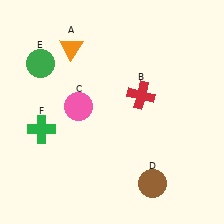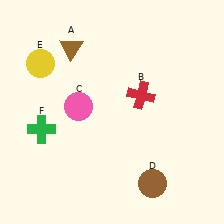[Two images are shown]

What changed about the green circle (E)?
In Image 1, E is green. In Image 2, it changed to yellow.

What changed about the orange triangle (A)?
In Image 1, A is orange. In Image 2, it changed to brown.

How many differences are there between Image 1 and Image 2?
There are 2 differences between the two images.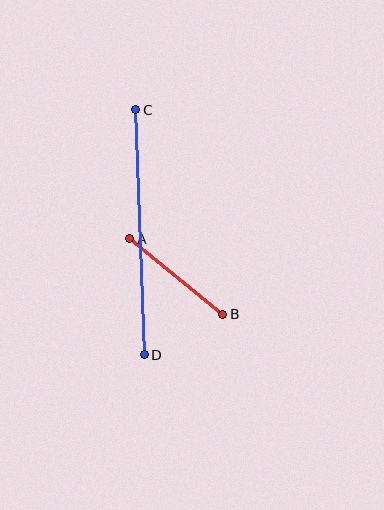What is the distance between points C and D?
The distance is approximately 245 pixels.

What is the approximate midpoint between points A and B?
The midpoint is at approximately (176, 276) pixels.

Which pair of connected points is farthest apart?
Points C and D are farthest apart.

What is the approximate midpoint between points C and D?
The midpoint is at approximately (140, 232) pixels.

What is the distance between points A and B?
The distance is approximately 120 pixels.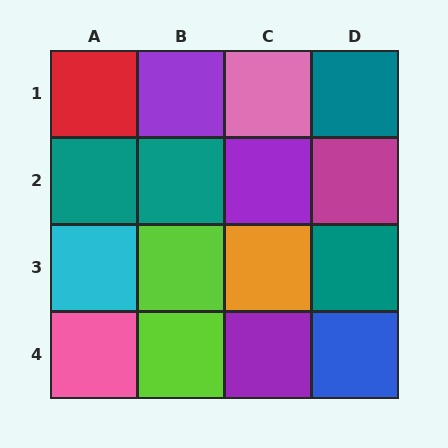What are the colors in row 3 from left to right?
Cyan, lime, orange, teal.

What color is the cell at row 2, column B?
Teal.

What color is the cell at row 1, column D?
Teal.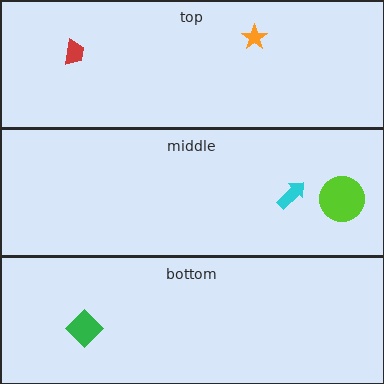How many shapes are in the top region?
2.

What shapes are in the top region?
The orange star, the red trapezoid.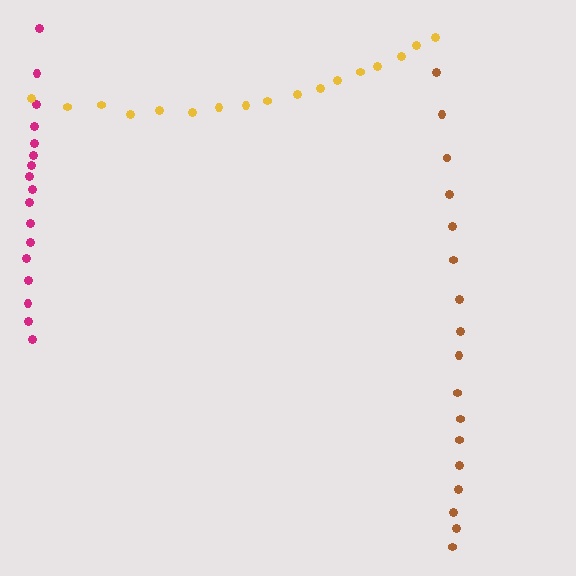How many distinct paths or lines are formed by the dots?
There are 3 distinct paths.